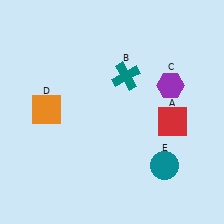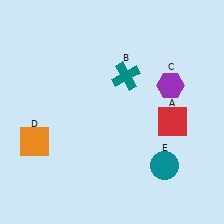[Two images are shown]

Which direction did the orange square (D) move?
The orange square (D) moved down.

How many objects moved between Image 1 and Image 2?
1 object moved between the two images.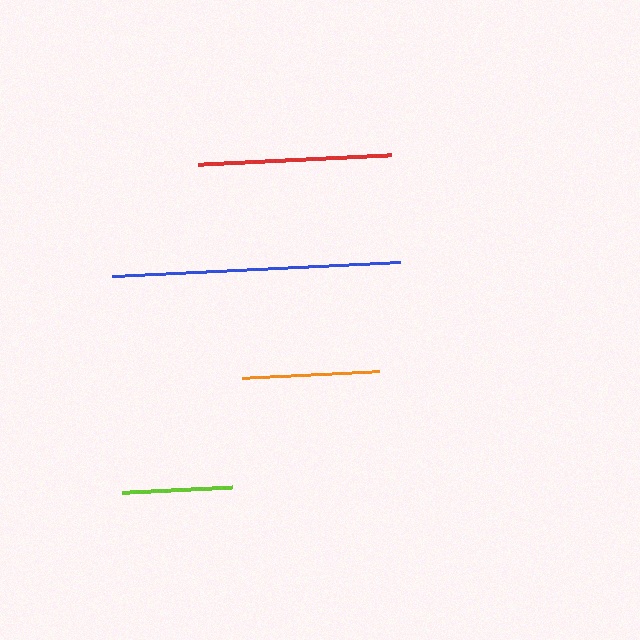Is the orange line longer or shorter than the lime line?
The orange line is longer than the lime line.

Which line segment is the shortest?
The lime line is the shortest at approximately 110 pixels.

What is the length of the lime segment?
The lime segment is approximately 110 pixels long.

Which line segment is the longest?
The blue line is the longest at approximately 289 pixels.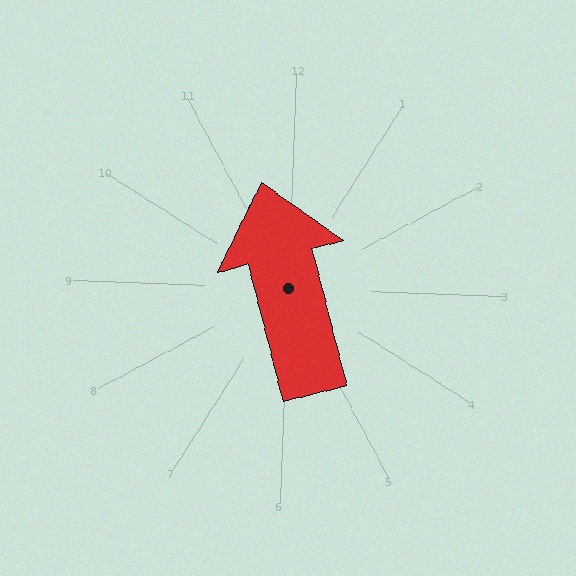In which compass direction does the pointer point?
North.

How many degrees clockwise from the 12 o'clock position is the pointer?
Approximately 344 degrees.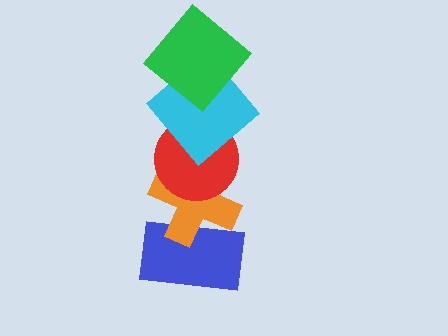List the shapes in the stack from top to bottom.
From top to bottom: the green diamond, the cyan diamond, the red circle, the orange cross, the blue rectangle.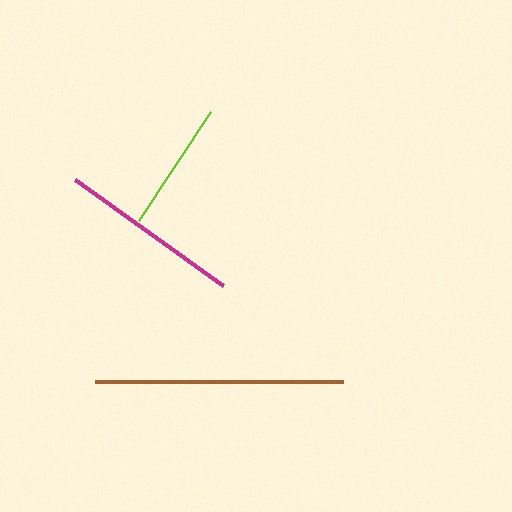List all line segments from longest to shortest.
From longest to shortest: brown, magenta, lime.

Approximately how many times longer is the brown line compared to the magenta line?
The brown line is approximately 1.4 times the length of the magenta line.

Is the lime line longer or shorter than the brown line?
The brown line is longer than the lime line.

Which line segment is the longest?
The brown line is the longest at approximately 249 pixels.